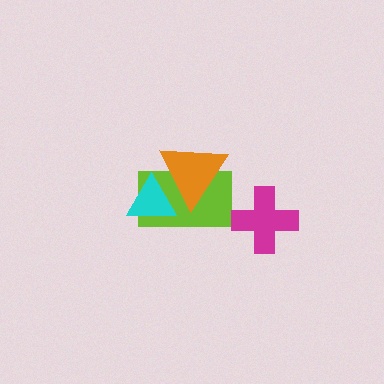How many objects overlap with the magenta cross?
0 objects overlap with the magenta cross.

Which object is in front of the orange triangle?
The cyan triangle is in front of the orange triangle.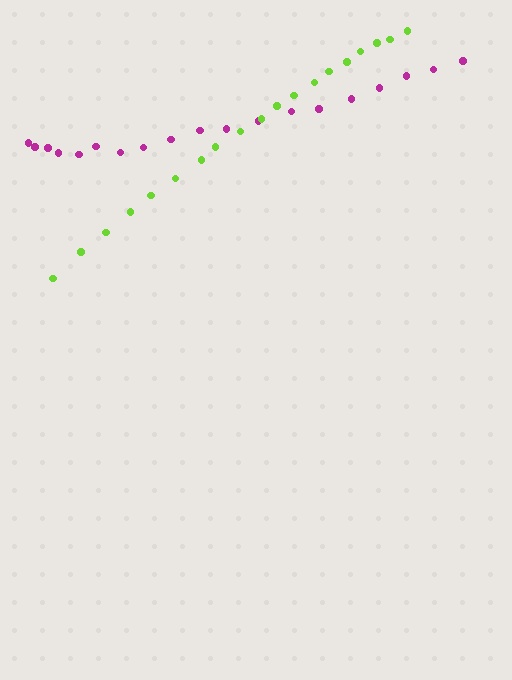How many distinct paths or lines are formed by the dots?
There are 2 distinct paths.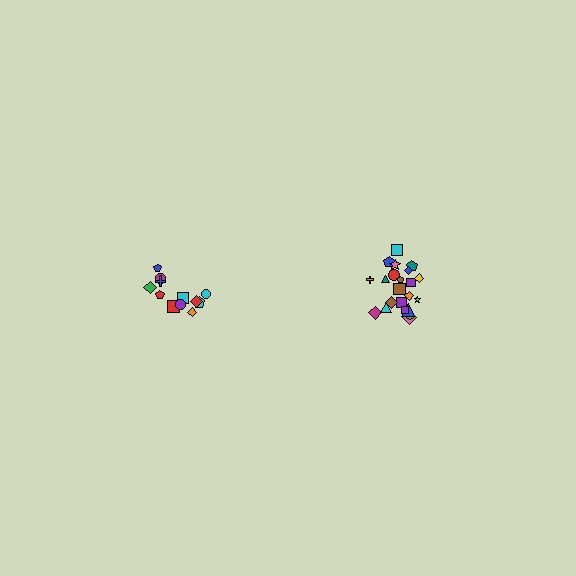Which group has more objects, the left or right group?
The right group.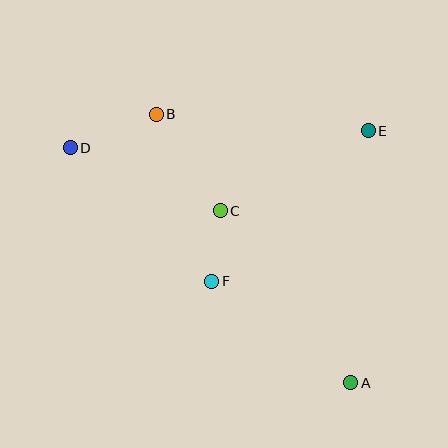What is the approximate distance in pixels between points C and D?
The distance between C and D is approximately 163 pixels.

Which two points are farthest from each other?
Points A and D are farthest from each other.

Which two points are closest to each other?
Points C and F are closest to each other.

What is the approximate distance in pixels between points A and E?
The distance between A and E is approximately 253 pixels.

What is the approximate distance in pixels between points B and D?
The distance between B and D is approximately 92 pixels.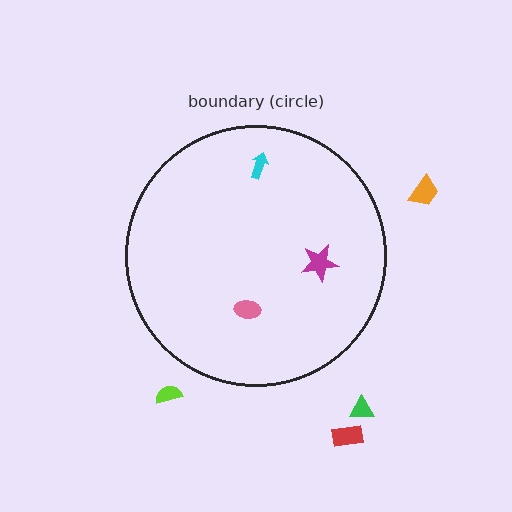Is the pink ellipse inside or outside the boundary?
Inside.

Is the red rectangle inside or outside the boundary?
Outside.